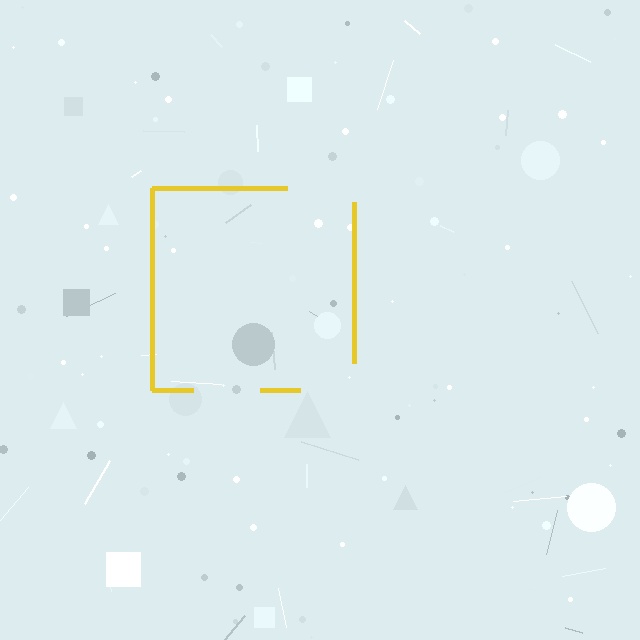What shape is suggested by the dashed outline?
The dashed outline suggests a square.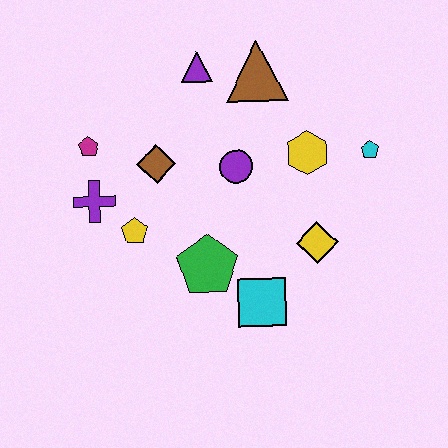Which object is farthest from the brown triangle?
The cyan square is farthest from the brown triangle.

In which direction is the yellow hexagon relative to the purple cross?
The yellow hexagon is to the right of the purple cross.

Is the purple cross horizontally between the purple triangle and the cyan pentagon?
No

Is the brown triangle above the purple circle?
Yes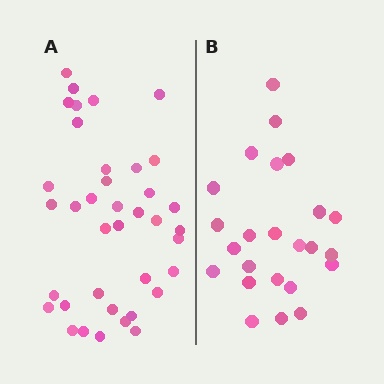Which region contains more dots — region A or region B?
Region A (the left region) has more dots.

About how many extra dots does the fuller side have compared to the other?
Region A has approximately 15 more dots than region B.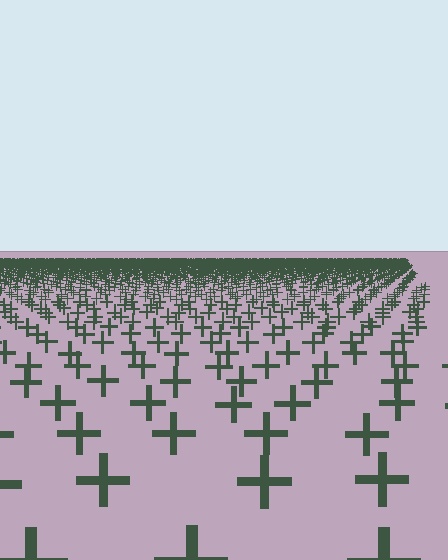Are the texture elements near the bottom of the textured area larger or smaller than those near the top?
Larger. Near the bottom, elements are closer to the viewer and appear at a bigger on-screen size.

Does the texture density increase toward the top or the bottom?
Density increases toward the top.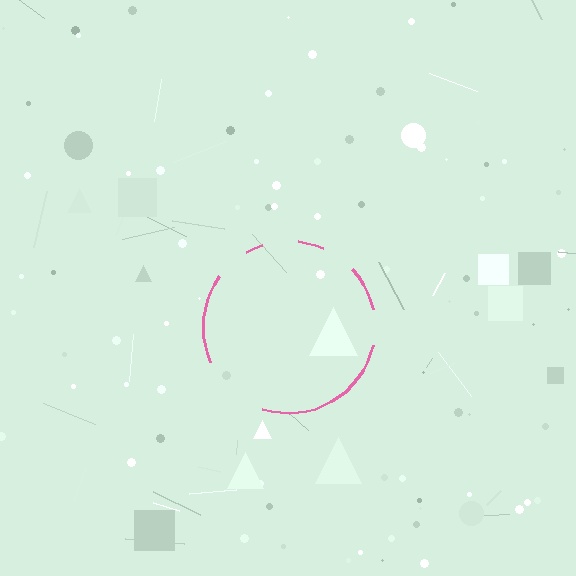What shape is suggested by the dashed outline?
The dashed outline suggests a circle.